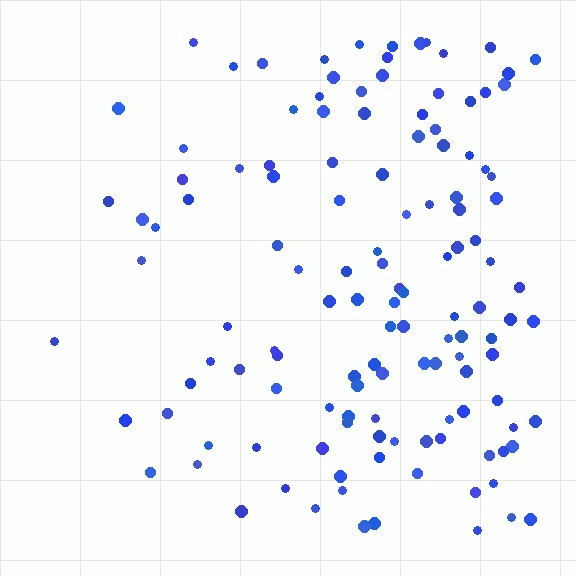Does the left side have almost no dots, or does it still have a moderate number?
Still a moderate number, just noticeably fewer than the right.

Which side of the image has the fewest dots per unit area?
The left.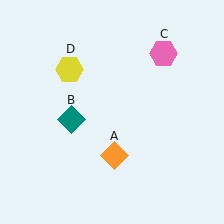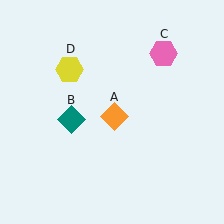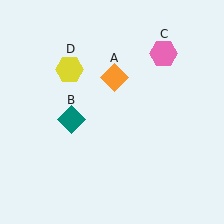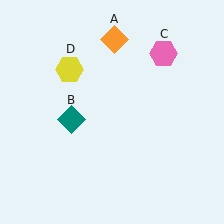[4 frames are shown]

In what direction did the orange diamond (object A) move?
The orange diamond (object A) moved up.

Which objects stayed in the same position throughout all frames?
Teal diamond (object B) and pink hexagon (object C) and yellow hexagon (object D) remained stationary.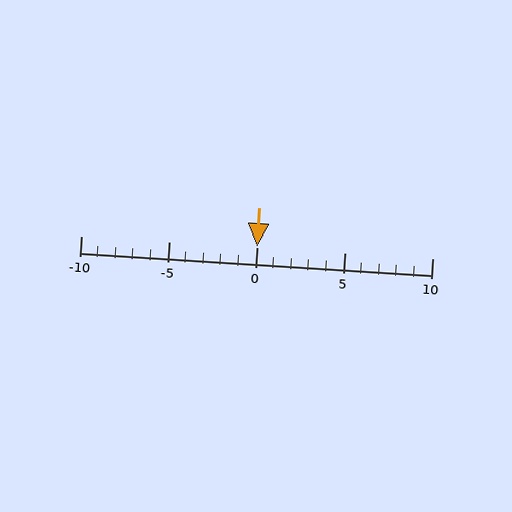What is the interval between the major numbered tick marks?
The major tick marks are spaced 5 units apart.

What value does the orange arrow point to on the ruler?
The orange arrow points to approximately 0.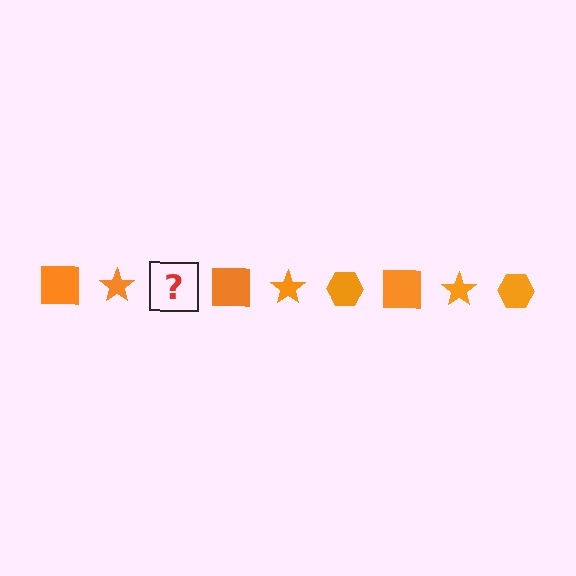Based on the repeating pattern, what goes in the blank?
The blank should be an orange hexagon.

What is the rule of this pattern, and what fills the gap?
The rule is that the pattern cycles through square, star, hexagon shapes in orange. The gap should be filled with an orange hexagon.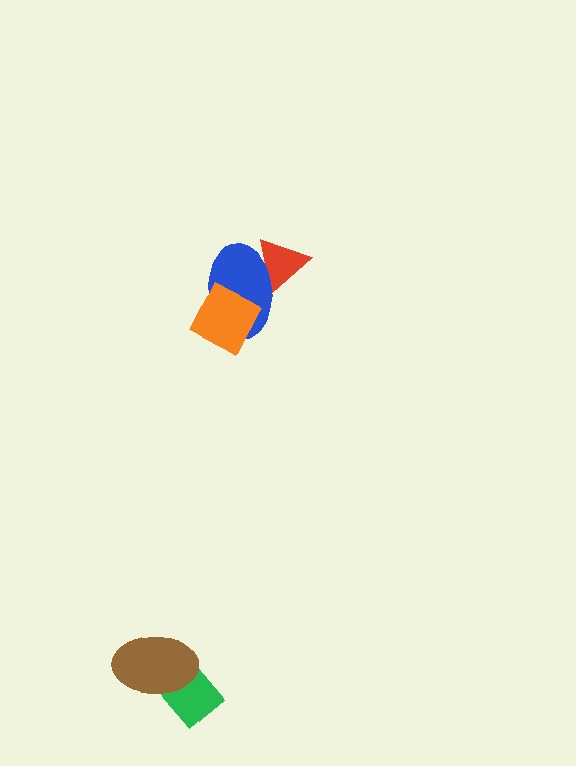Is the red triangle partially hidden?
Yes, it is partially covered by another shape.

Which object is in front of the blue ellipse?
The orange diamond is in front of the blue ellipse.